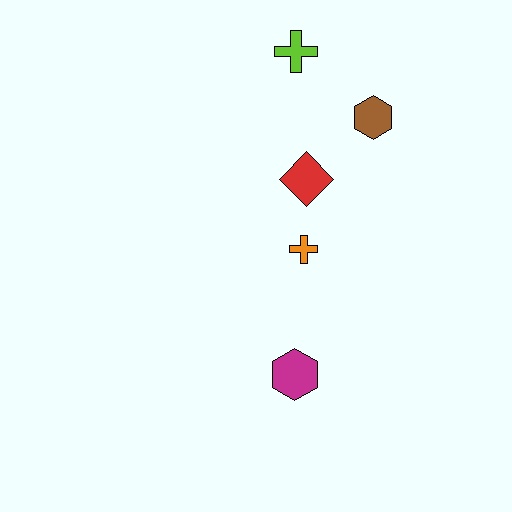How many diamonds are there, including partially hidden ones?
There is 1 diamond.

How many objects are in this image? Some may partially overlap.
There are 5 objects.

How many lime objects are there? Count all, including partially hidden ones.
There is 1 lime object.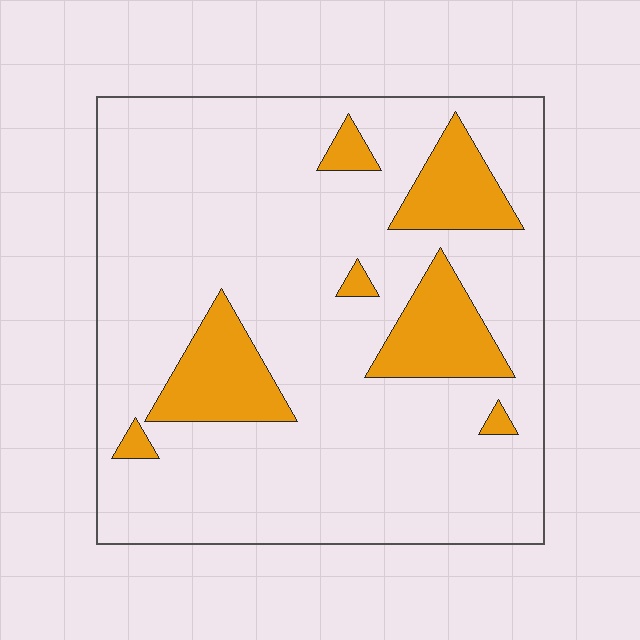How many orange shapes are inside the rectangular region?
7.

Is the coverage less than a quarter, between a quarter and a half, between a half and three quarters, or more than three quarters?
Less than a quarter.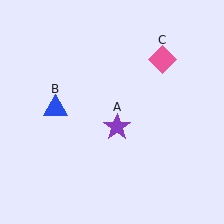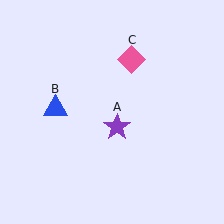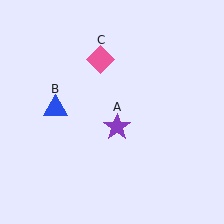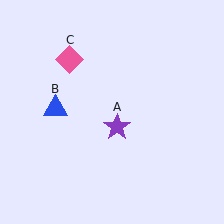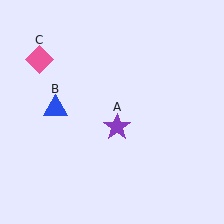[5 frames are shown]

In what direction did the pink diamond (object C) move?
The pink diamond (object C) moved left.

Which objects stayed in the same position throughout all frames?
Purple star (object A) and blue triangle (object B) remained stationary.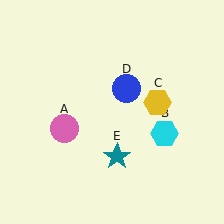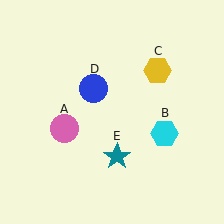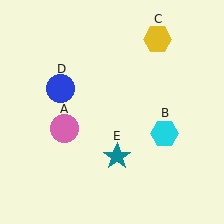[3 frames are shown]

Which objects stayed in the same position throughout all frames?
Pink circle (object A) and cyan hexagon (object B) and teal star (object E) remained stationary.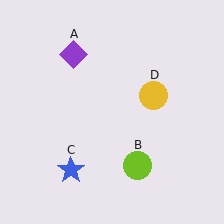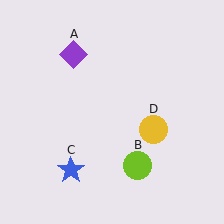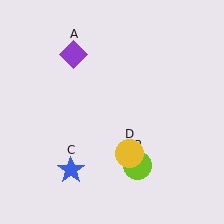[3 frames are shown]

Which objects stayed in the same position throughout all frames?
Purple diamond (object A) and lime circle (object B) and blue star (object C) remained stationary.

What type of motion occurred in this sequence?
The yellow circle (object D) rotated clockwise around the center of the scene.